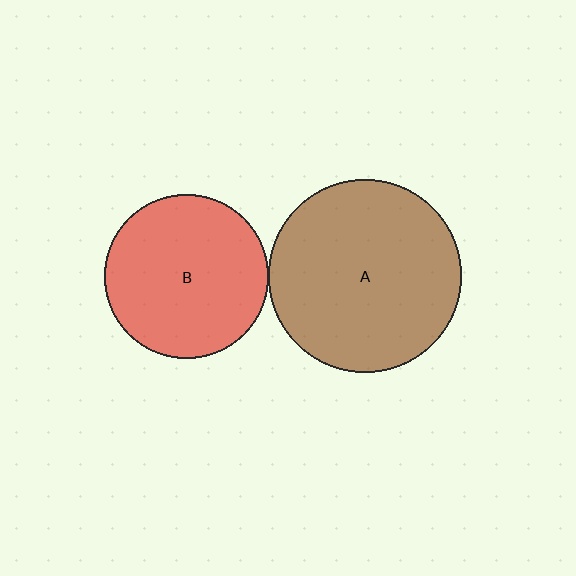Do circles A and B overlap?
Yes.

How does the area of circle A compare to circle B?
Approximately 1.4 times.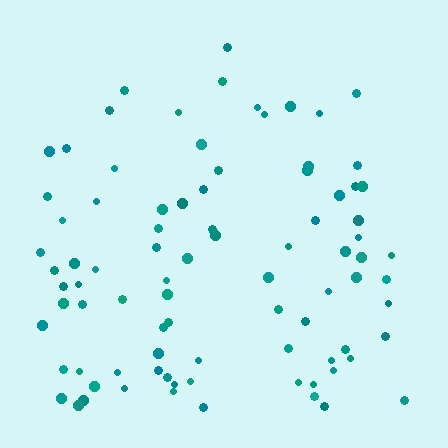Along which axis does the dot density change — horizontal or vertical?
Vertical.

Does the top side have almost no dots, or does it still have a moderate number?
Still a moderate number, just noticeably fewer than the bottom.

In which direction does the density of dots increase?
From top to bottom, with the bottom side densest.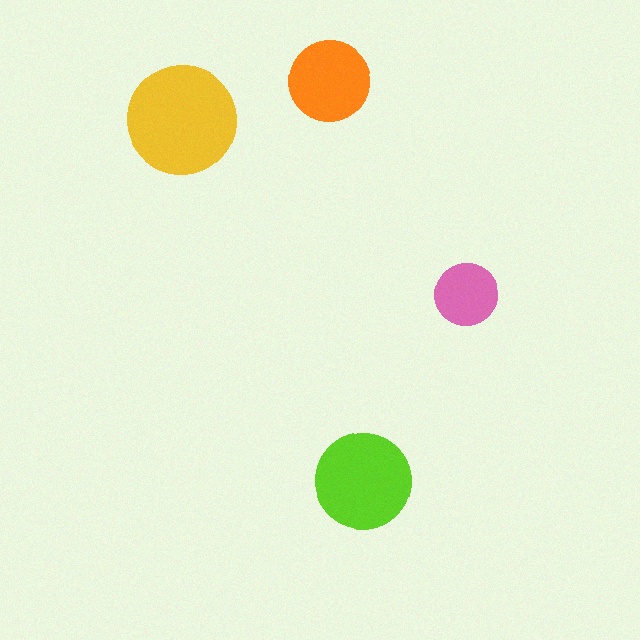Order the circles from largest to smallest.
the yellow one, the lime one, the orange one, the pink one.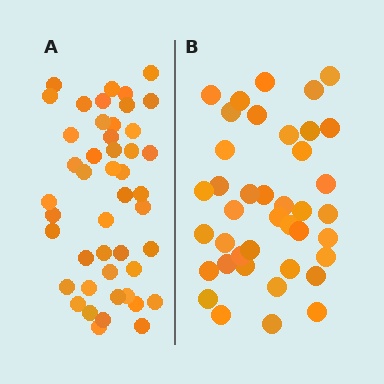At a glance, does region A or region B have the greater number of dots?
Region A (the left region) has more dots.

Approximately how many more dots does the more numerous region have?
Region A has about 6 more dots than region B.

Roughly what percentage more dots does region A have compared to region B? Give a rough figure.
About 15% more.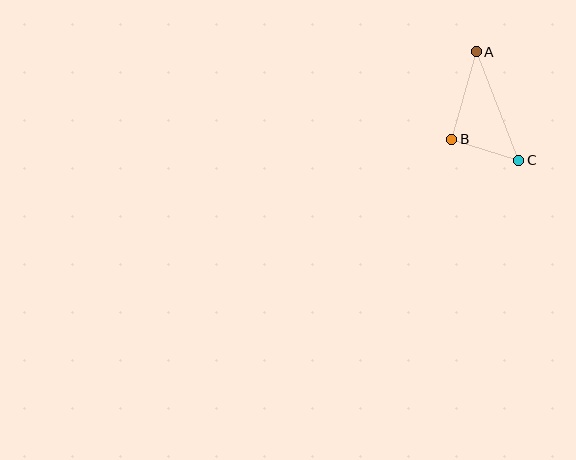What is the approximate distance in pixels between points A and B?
The distance between A and B is approximately 91 pixels.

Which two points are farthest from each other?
Points A and C are farthest from each other.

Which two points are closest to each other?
Points B and C are closest to each other.